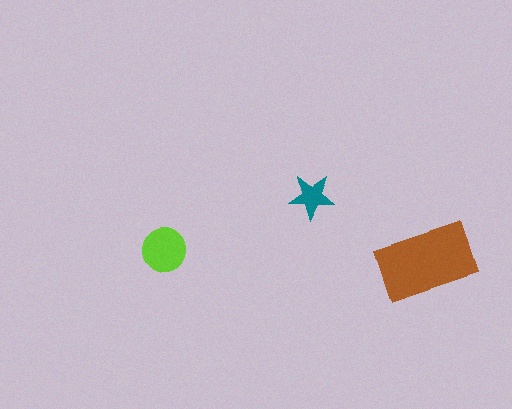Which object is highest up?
The teal star is topmost.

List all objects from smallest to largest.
The teal star, the lime circle, the brown rectangle.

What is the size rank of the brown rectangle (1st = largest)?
1st.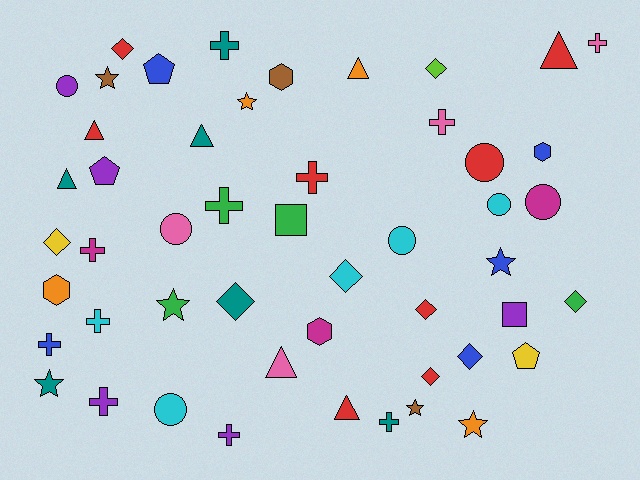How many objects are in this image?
There are 50 objects.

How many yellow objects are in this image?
There are 2 yellow objects.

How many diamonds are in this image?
There are 9 diamonds.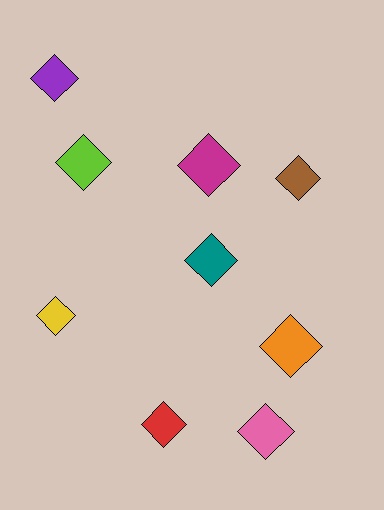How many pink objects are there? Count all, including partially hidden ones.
There is 1 pink object.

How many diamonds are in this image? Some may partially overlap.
There are 9 diamonds.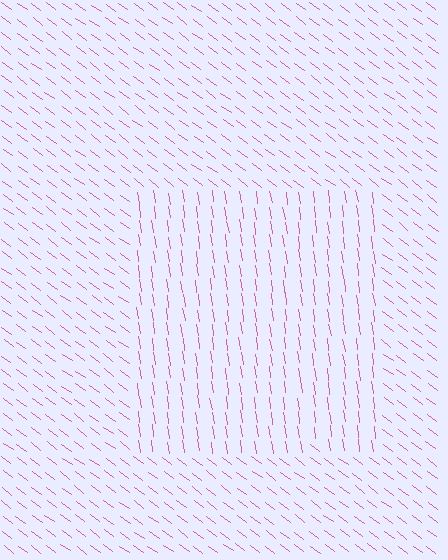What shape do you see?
I see a rectangle.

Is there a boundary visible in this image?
Yes, there is a texture boundary formed by a change in line orientation.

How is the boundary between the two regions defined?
The boundary is defined purely by a change in line orientation (approximately 45 degrees difference). All lines are the same color and thickness.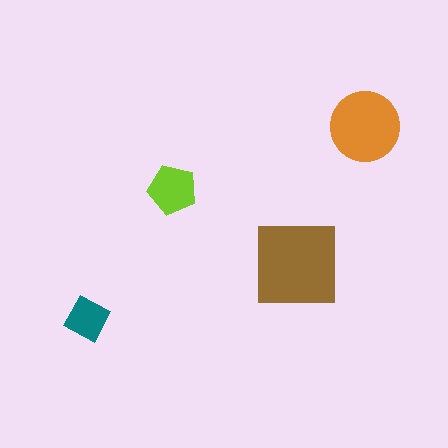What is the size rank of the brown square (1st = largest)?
1st.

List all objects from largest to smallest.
The brown square, the orange circle, the lime pentagon, the teal diamond.